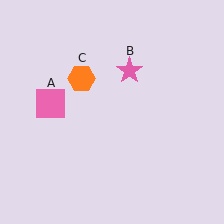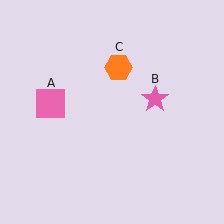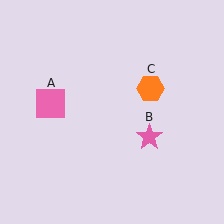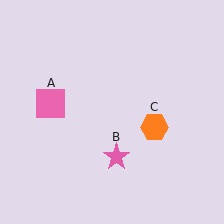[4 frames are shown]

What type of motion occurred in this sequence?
The pink star (object B), orange hexagon (object C) rotated clockwise around the center of the scene.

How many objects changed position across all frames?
2 objects changed position: pink star (object B), orange hexagon (object C).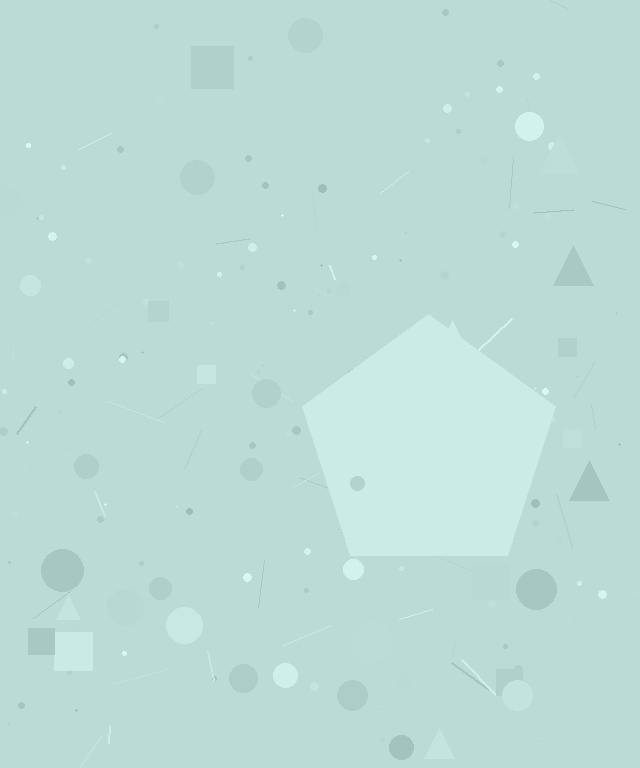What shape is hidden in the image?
A pentagon is hidden in the image.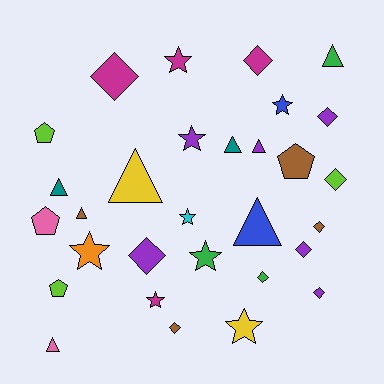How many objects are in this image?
There are 30 objects.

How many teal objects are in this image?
There are 2 teal objects.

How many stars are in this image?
There are 8 stars.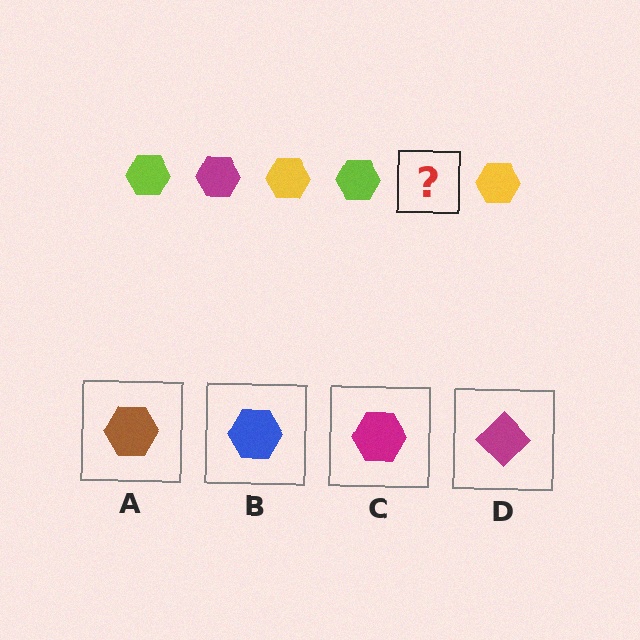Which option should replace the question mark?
Option C.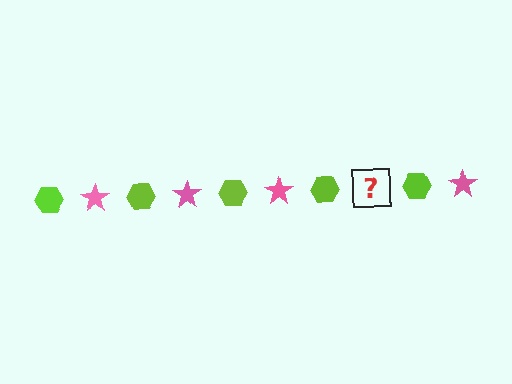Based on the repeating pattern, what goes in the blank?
The blank should be a pink star.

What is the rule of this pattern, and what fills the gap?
The rule is that the pattern alternates between lime hexagon and pink star. The gap should be filled with a pink star.